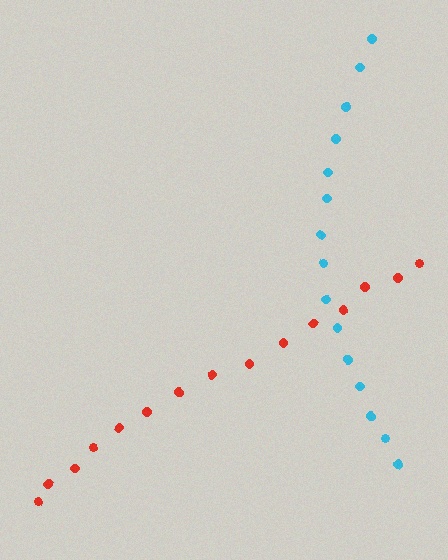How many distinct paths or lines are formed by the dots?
There are 2 distinct paths.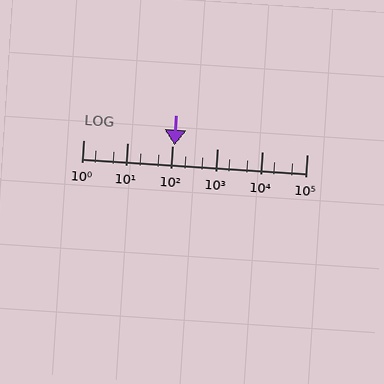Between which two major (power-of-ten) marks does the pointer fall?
The pointer is between 100 and 1000.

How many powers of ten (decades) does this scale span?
The scale spans 5 decades, from 1 to 100000.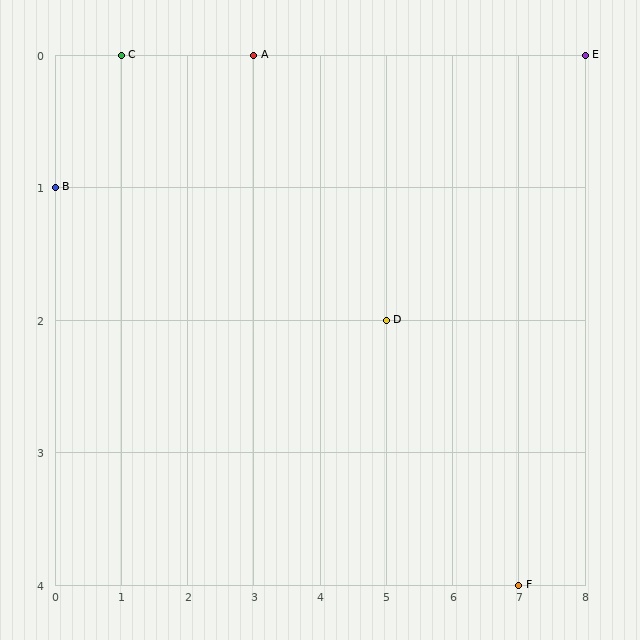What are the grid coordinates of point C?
Point C is at grid coordinates (1, 0).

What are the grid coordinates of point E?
Point E is at grid coordinates (8, 0).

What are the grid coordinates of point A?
Point A is at grid coordinates (3, 0).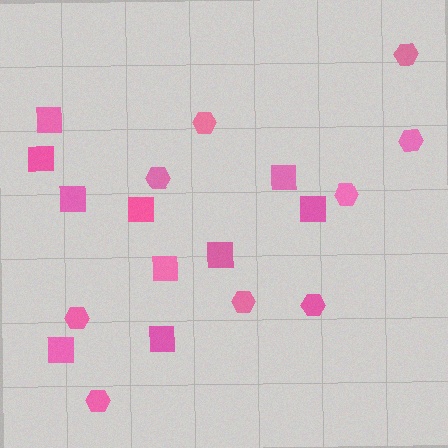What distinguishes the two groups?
There are 2 groups: one group of hexagons (9) and one group of squares (10).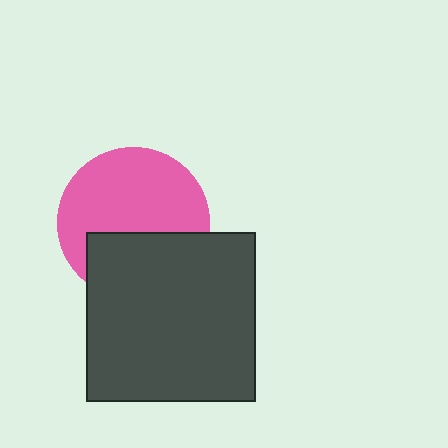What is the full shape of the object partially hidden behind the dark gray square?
The partially hidden object is a pink circle.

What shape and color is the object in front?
The object in front is a dark gray square.